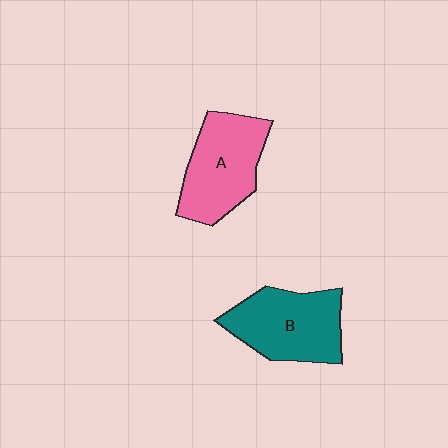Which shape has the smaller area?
Shape A (pink).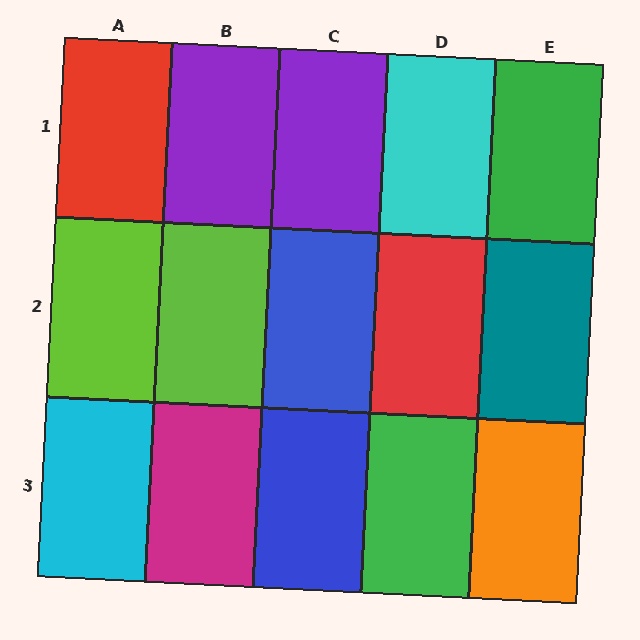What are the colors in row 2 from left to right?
Lime, lime, blue, red, teal.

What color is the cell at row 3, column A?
Cyan.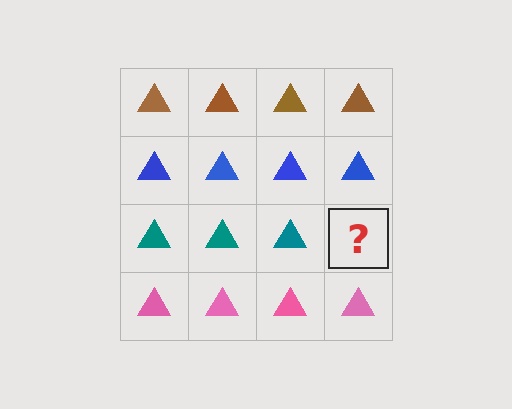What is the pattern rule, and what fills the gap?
The rule is that each row has a consistent color. The gap should be filled with a teal triangle.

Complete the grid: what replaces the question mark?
The question mark should be replaced with a teal triangle.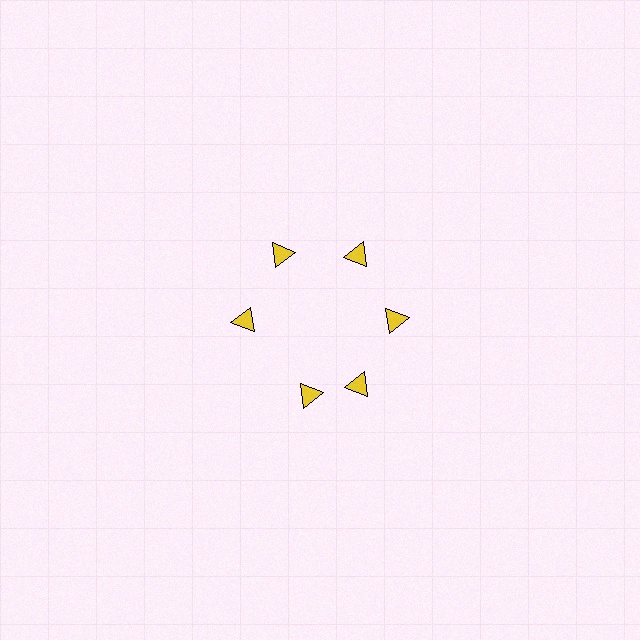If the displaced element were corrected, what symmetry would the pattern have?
It would have 6-fold rotational symmetry — the pattern would map onto itself every 60 degrees.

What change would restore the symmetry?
The symmetry would be restored by rotating it back into even spacing with its neighbors so that all 6 triangles sit at equal angles and equal distance from the center.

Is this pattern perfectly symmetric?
No. The 6 yellow triangles are arranged in a ring, but one element near the 7 o'clock position is rotated out of alignment along the ring, breaking the 6-fold rotational symmetry.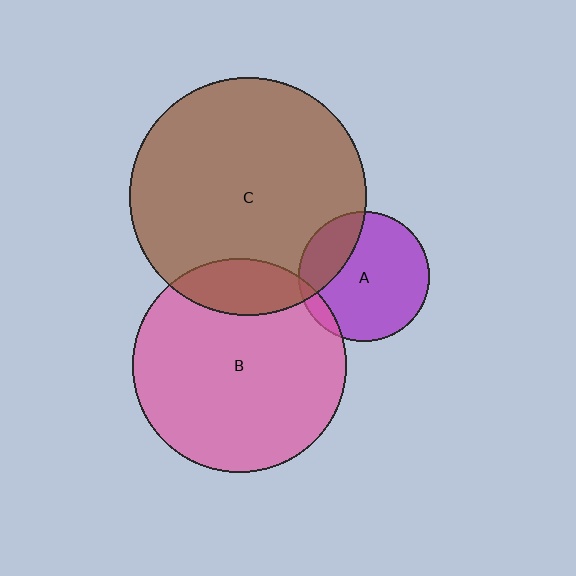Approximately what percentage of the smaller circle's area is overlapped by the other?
Approximately 15%.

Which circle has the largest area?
Circle C (brown).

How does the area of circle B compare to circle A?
Approximately 2.7 times.